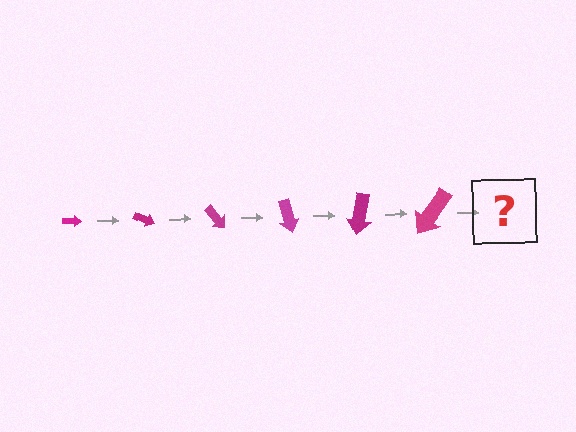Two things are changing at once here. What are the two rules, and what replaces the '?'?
The two rules are that the arrow grows larger each step and it rotates 25 degrees each step. The '?' should be an arrow, larger than the previous one and rotated 150 degrees from the start.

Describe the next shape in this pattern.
It should be an arrow, larger than the previous one and rotated 150 degrees from the start.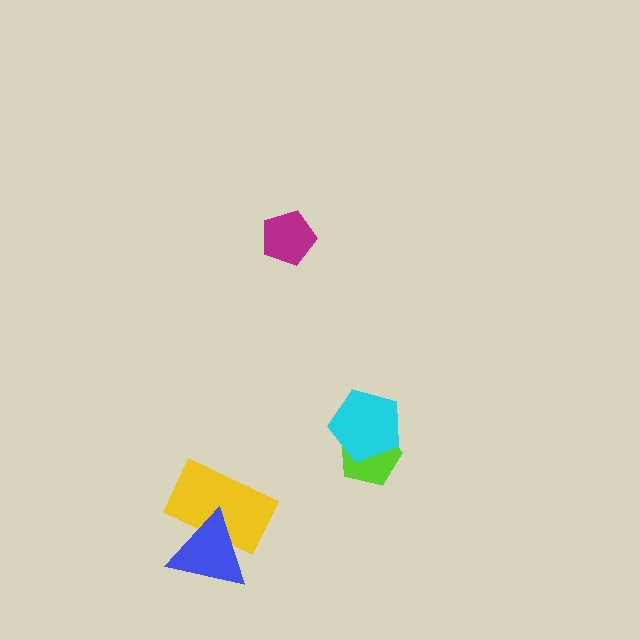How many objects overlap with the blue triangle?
1 object overlaps with the blue triangle.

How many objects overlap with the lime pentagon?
1 object overlaps with the lime pentagon.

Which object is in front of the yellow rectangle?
The blue triangle is in front of the yellow rectangle.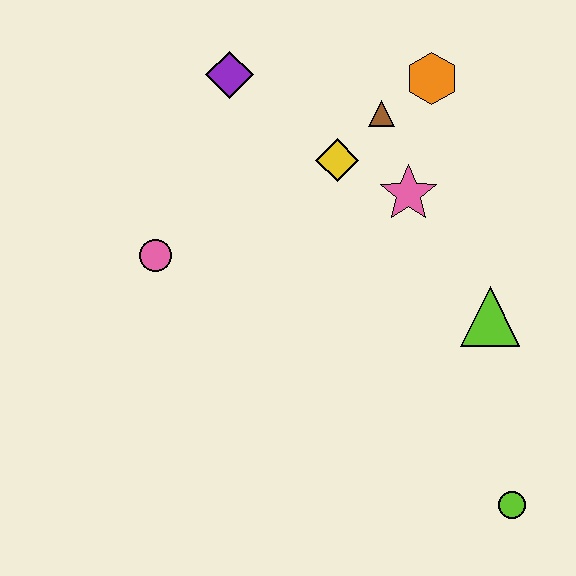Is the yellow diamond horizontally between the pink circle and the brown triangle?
Yes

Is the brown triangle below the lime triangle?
No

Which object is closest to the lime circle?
The lime triangle is closest to the lime circle.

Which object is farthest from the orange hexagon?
The lime circle is farthest from the orange hexagon.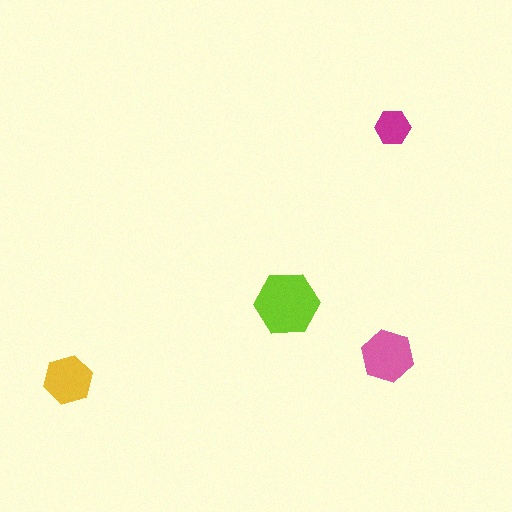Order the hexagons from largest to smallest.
the lime one, the pink one, the yellow one, the magenta one.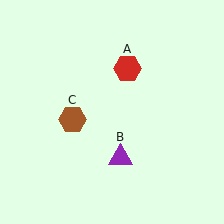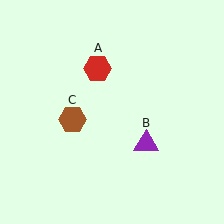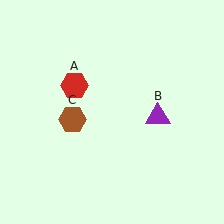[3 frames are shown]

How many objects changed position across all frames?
2 objects changed position: red hexagon (object A), purple triangle (object B).